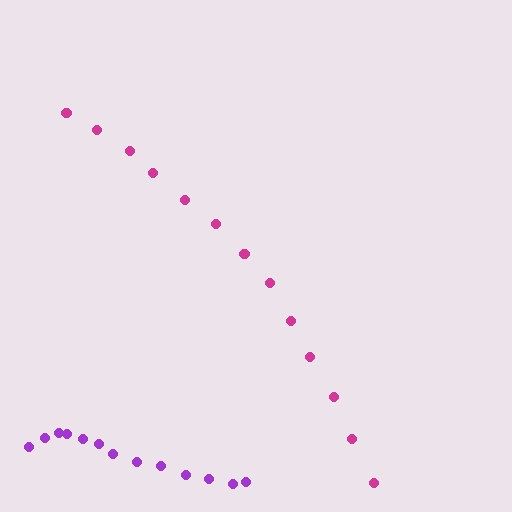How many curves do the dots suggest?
There are 2 distinct paths.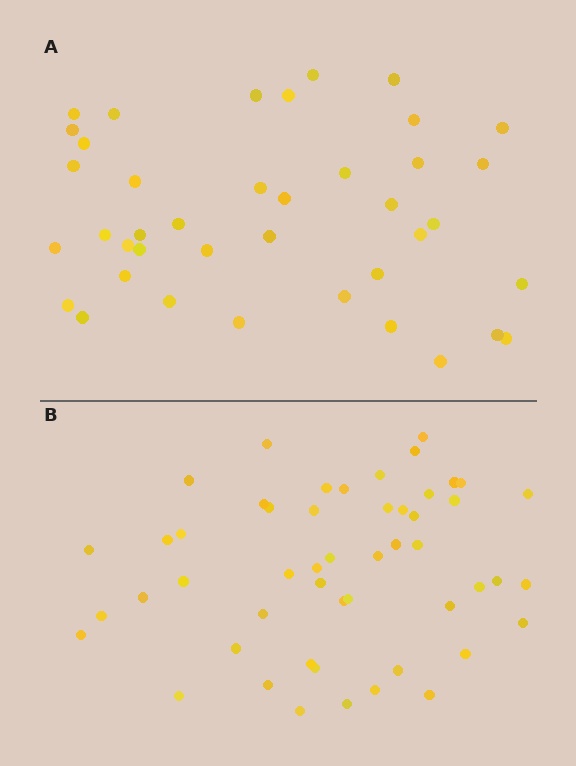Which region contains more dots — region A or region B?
Region B (the bottom region) has more dots.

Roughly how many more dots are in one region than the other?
Region B has roughly 12 or so more dots than region A.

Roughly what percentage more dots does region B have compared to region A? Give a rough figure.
About 30% more.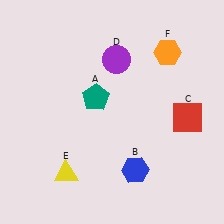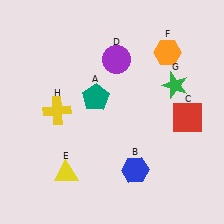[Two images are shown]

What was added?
A green star (G), a yellow cross (H) were added in Image 2.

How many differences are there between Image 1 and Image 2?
There are 2 differences between the two images.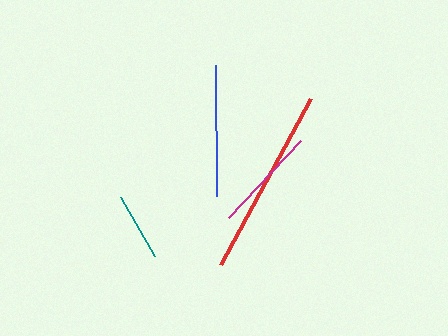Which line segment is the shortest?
The teal line is the shortest at approximately 68 pixels.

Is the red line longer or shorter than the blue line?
The red line is longer than the blue line.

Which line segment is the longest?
The red line is the longest at approximately 189 pixels.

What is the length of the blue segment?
The blue segment is approximately 131 pixels long.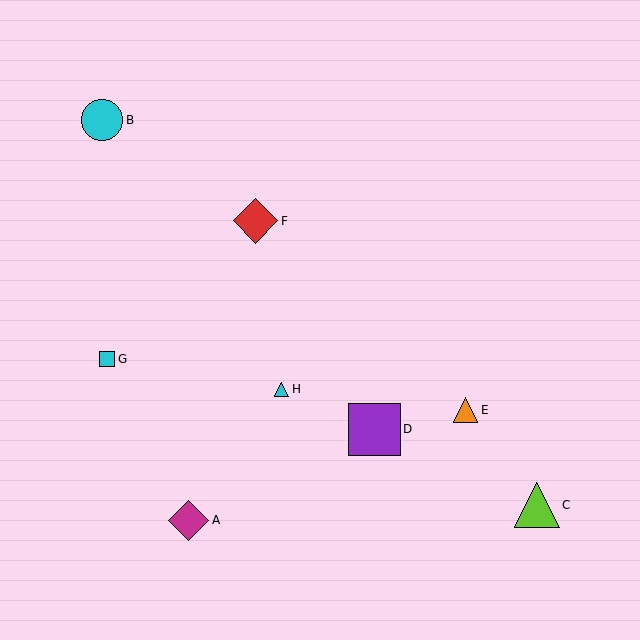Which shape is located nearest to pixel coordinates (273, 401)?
The cyan triangle (labeled H) at (282, 389) is nearest to that location.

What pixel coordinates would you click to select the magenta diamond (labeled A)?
Click at (189, 520) to select the magenta diamond A.